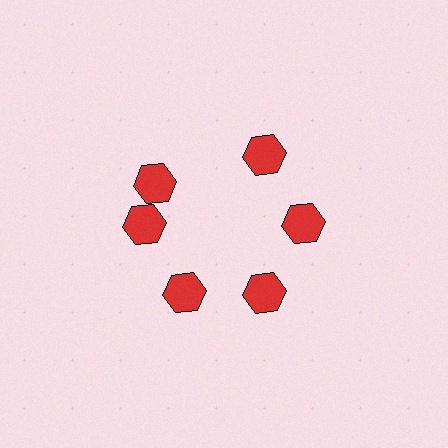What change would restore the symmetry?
The symmetry would be restored by rotating it back into even spacing with its neighbors so that all 6 hexagons sit at equal angles and equal distance from the center.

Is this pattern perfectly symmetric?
No. The 6 red hexagons are arranged in a ring, but one element near the 11 o'clock position is rotated out of alignment along the ring, breaking the 6-fold rotational symmetry.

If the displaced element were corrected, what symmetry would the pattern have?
It would have 6-fold rotational symmetry — the pattern would map onto itself every 60 degrees.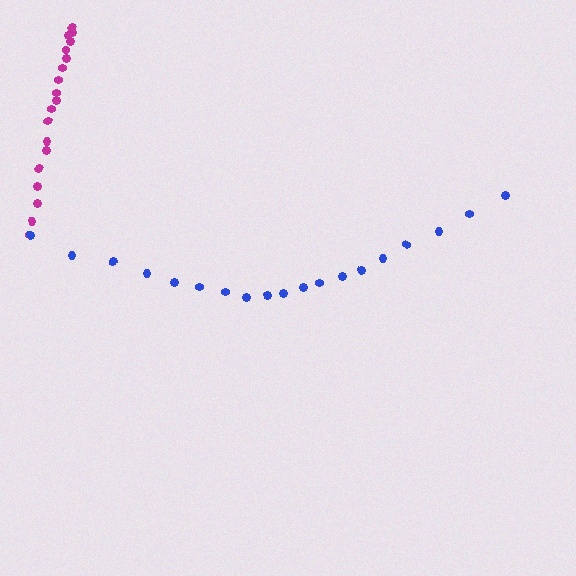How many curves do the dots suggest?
There are 2 distinct paths.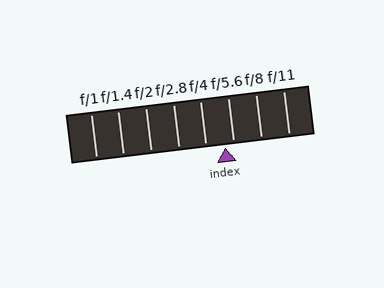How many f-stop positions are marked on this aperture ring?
There are 8 f-stop positions marked.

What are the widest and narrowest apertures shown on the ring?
The widest aperture shown is f/1 and the narrowest is f/11.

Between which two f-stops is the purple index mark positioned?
The index mark is between f/4 and f/5.6.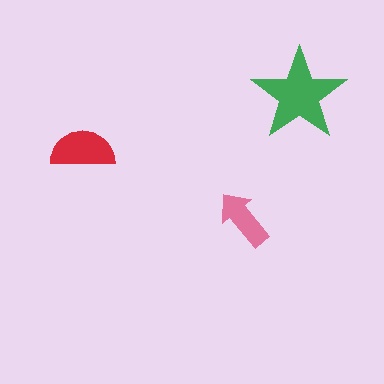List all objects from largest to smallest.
The green star, the red semicircle, the pink arrow.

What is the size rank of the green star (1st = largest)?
1st.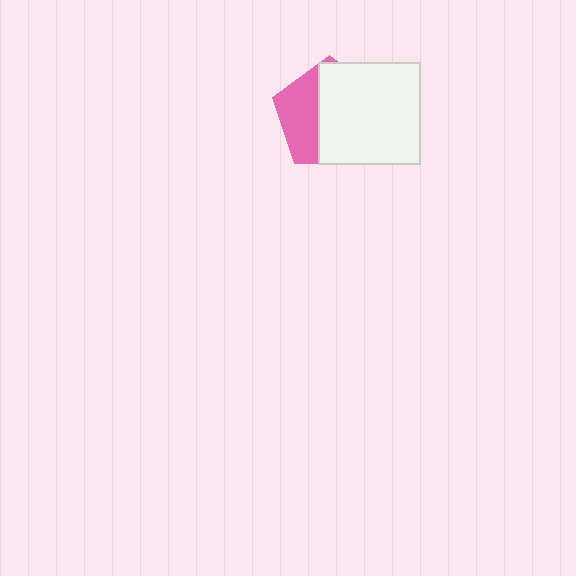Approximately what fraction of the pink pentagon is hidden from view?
Roughly 64% of the pink pentagon is hidden behind the white square.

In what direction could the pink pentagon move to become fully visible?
The pink pentagon could move left. That would shift it out from behind the white square entirely.